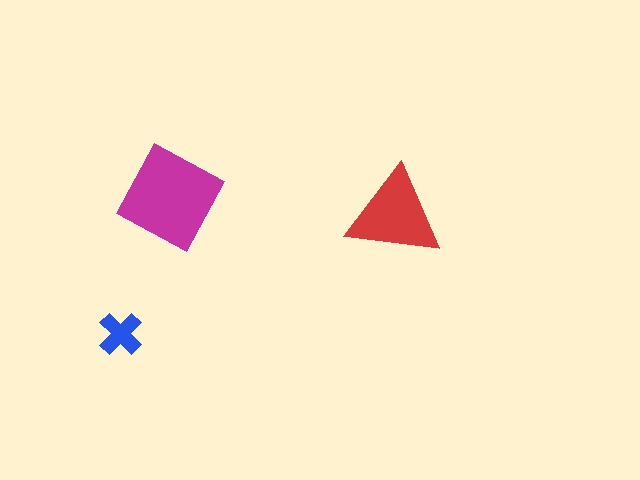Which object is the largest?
The magenta diamond.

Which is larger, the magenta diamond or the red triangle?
The magenta diamond.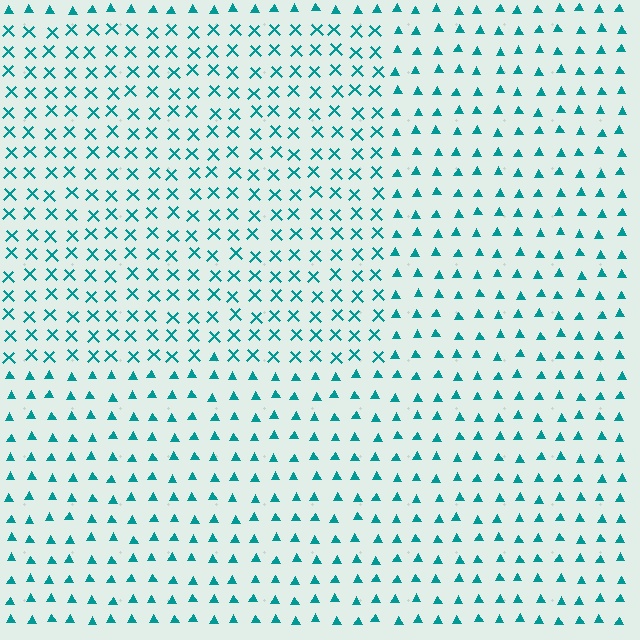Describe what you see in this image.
The image is filled with small teal elements arranged in a uniform grid. A rectangle-shaped region contains X marks, while the surrounding area contains triangles. The boundary is defined purely by the change in element shape.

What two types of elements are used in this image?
The image uses X marks inside the rectangle region and triangles outside it.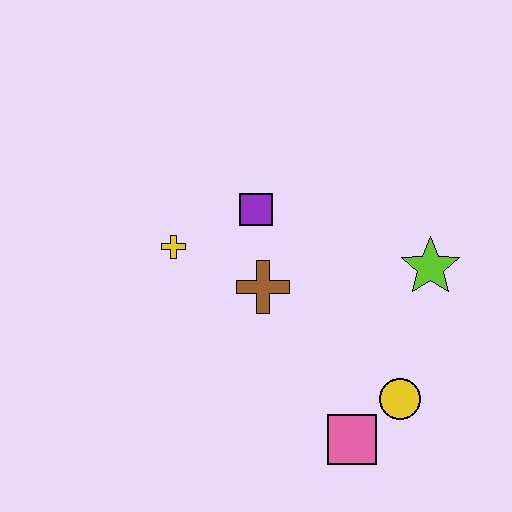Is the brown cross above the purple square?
No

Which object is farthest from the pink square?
The yellow cross is farthest from the pink square.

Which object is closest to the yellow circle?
The pink square is closest to the yellow circle.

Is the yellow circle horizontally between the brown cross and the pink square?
No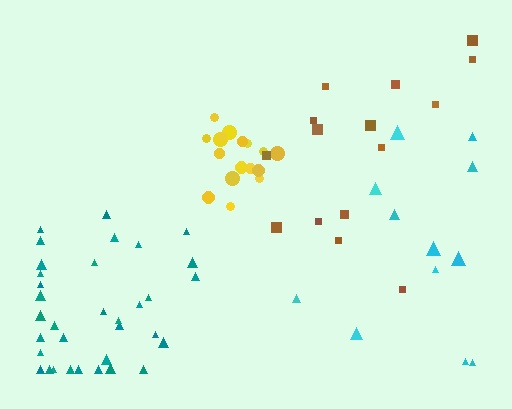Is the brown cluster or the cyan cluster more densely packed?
Brown.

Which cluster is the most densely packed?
Yellow.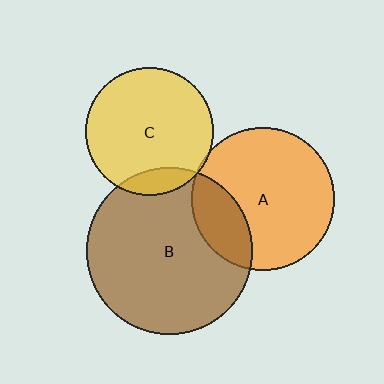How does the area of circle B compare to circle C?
Approximately 1.7 times.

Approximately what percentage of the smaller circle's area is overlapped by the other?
Approximately 5%.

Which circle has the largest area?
Circle B (brown).